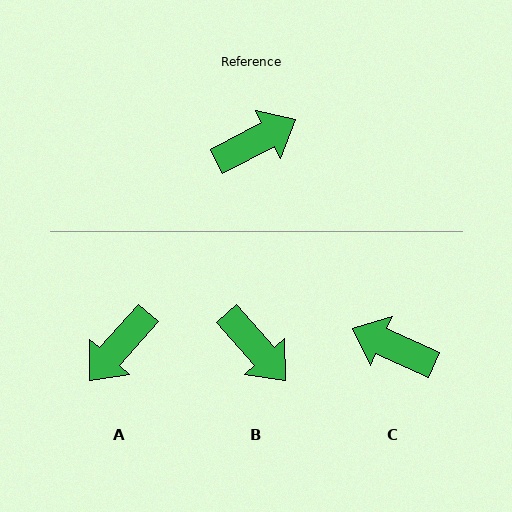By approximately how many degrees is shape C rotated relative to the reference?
Approximately 128 degrees counter-clockwise.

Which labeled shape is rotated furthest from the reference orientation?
A, about 159 degrees away.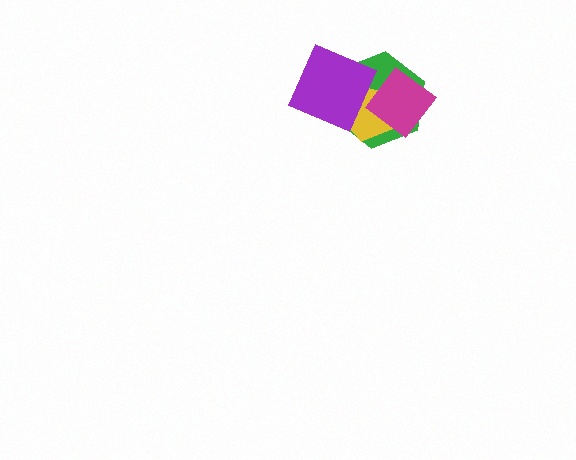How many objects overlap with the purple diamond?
3 objects overlap with the purple diamond.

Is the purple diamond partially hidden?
Yes, it is partially covered by another shape.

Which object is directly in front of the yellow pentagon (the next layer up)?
The purple diamond is directly in front of the yellow pentagon.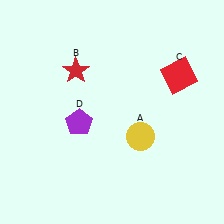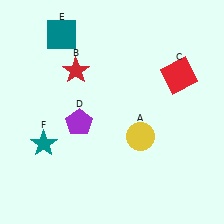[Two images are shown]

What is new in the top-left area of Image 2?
A teal square (E) was added in the top-left area of Image 2.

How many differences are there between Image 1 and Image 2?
There are 2 differences between the two images.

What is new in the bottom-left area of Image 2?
A teal star (F) was added in the bottom-left area of Image 2.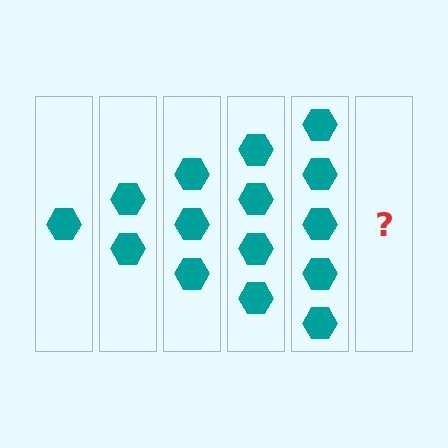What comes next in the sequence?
The next element should be 6 hexagons.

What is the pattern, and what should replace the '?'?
The pattern is that each step adds one more hexagon. The '?' should be 6 hexagons.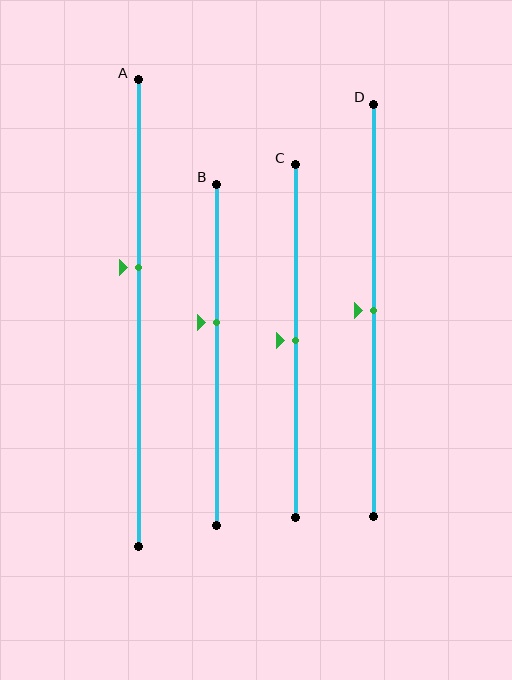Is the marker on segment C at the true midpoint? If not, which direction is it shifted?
Yes, the marker on segment C is at the true midpoint.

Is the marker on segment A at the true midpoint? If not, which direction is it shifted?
No, the marker on segment A is shifted upward by about 10% of the segment length.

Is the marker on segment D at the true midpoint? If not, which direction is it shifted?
Yes, the marker on segment D is at the true midpoint.